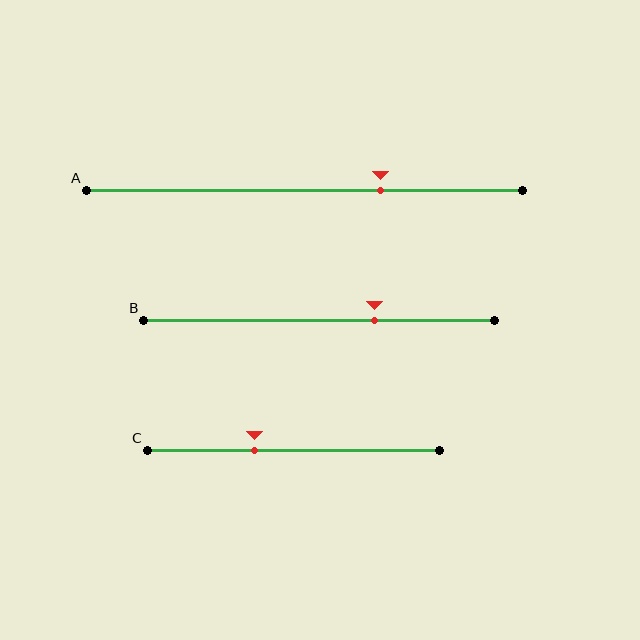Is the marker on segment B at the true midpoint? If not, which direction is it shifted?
No, the marker on segment B is shifted to the right by about 16% of the segment length.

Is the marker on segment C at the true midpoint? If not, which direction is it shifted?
No, the marker on segment C is shifted to the left by about 13% of the segment length.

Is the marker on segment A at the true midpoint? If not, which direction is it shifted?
No, the marker on segment A is shifted to the right by about 17% of the segment length.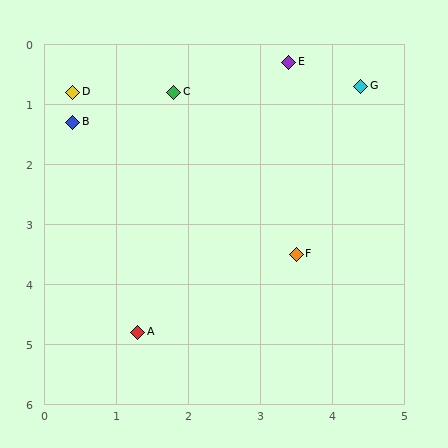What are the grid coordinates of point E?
Point E is at approximately (3.4, 0.3).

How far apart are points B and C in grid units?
Points B and C are about 1.5 grid units apart.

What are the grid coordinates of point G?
Point G is at approximately (4.4, 0.7).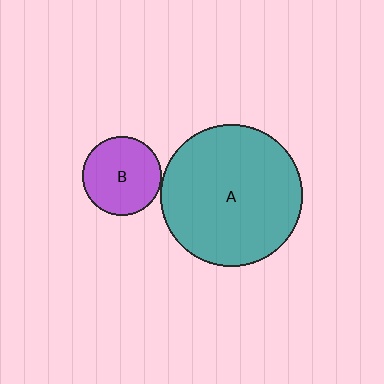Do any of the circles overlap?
No, none of the circles overlap.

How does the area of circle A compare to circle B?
Approximately 3.2 times.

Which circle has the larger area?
Circle A (teal).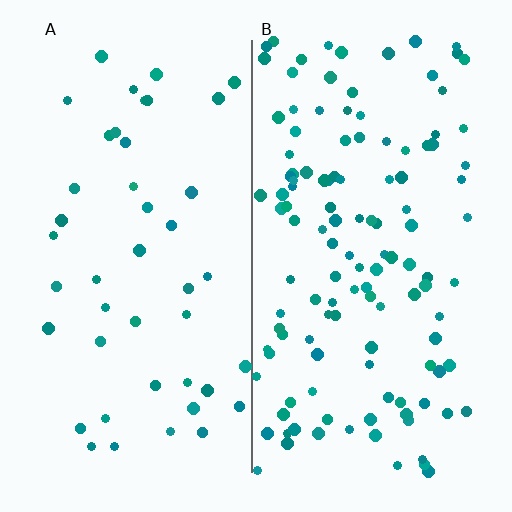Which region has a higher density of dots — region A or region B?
B (the right).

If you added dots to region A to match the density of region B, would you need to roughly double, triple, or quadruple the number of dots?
Approximately triple.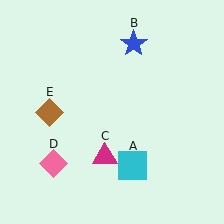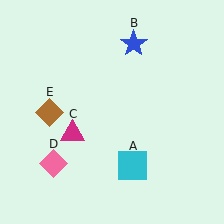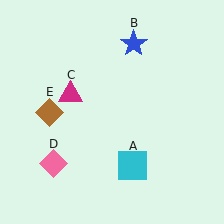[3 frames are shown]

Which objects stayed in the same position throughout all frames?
Cyan square (object A) and blue star (object B) and pink diamond (object D) and brown diamond (object E) remained stationary.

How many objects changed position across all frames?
1 object changed position: magenta triangle (object C).